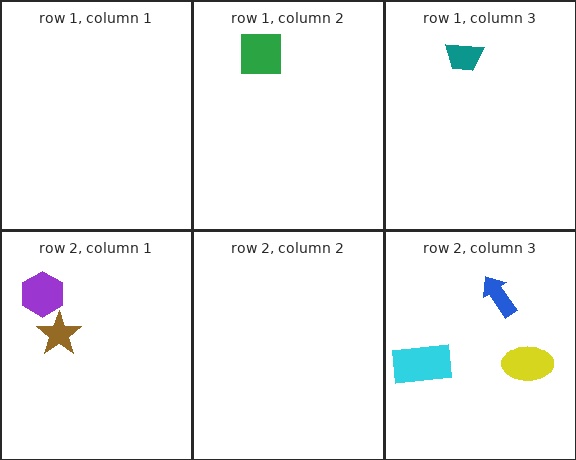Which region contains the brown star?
The row 2, column 1 region.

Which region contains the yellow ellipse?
The row 2, column 3 region.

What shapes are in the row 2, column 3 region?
The yellow ellipse, the cyan rectangle, the blue arrow.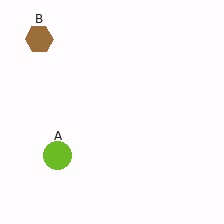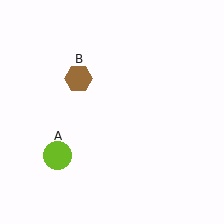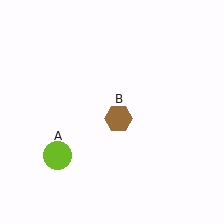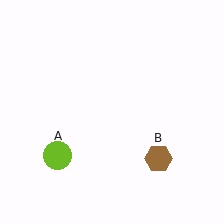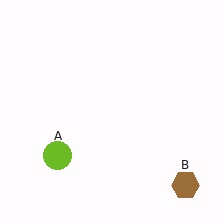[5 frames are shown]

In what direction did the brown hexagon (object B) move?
The brown hexagon (object B) moved down and to the right.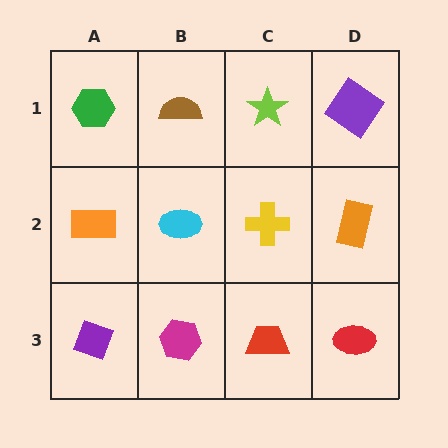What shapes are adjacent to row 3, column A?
An orange rectangle (row 2, column A), a magenta hexagon (row 3, column B).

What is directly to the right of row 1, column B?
A lime star.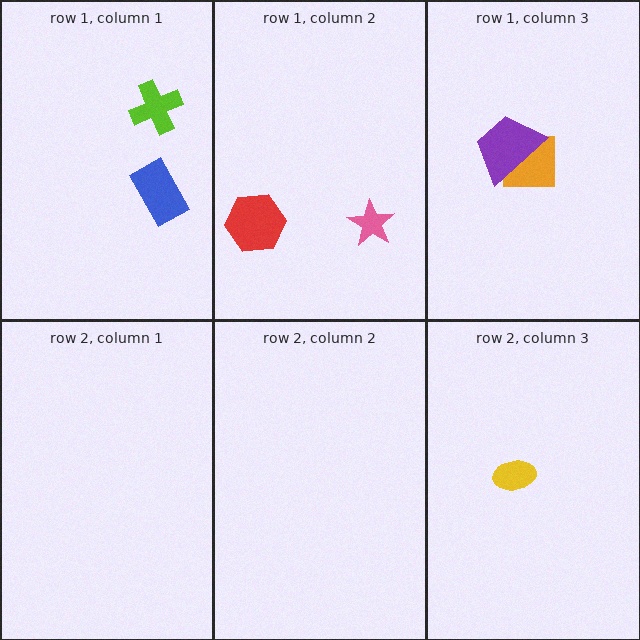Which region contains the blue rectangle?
The row 1, column 1 region.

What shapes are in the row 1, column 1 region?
The lime cross, the blue rectangle.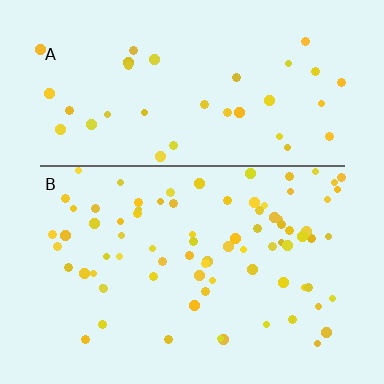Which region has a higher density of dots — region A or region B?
B (the bottom).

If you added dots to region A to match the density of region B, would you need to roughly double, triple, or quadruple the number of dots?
Approximately double.